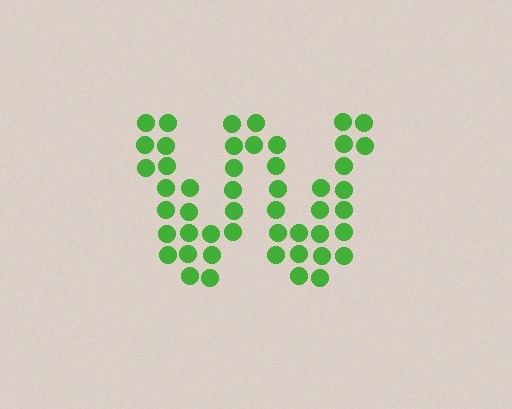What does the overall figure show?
The overall figure shows the letter W.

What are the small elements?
The small elements are circles.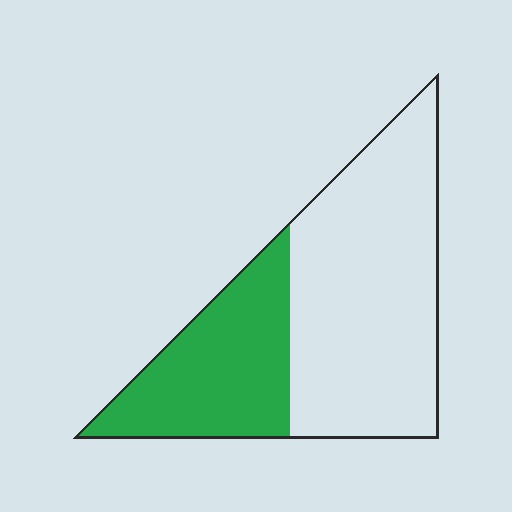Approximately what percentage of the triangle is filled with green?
Approximately 35%.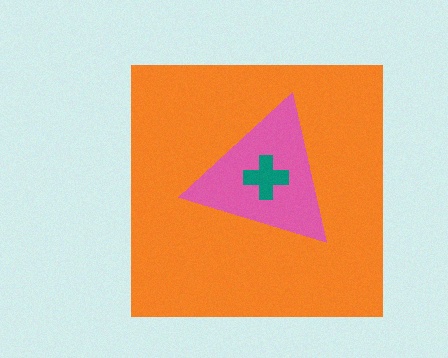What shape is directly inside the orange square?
The pink triangle.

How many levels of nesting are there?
3.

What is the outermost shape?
The orange square.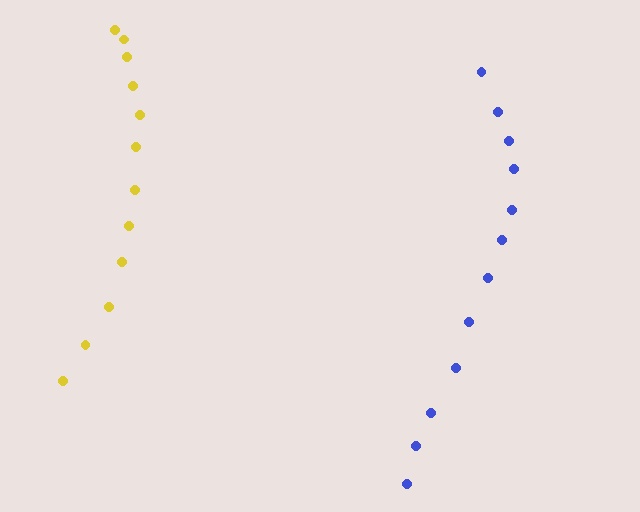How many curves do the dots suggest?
There are 2 distinct paths.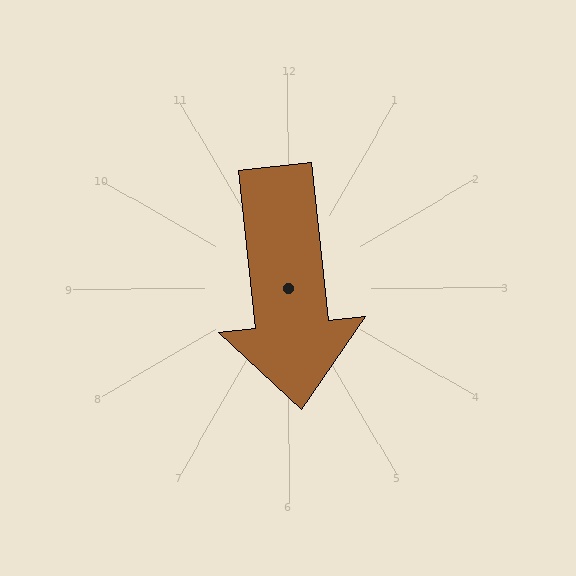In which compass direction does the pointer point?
South.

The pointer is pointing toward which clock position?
Roughly 6 o'clock.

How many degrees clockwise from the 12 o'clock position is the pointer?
Approximately 174 degrees.